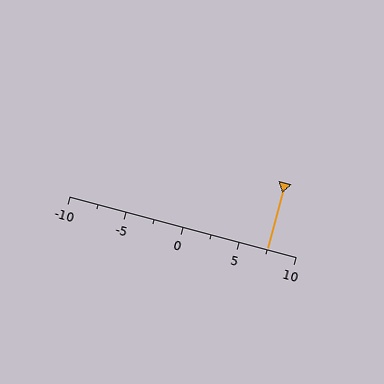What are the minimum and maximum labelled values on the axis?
The axis runs from -10 to 10.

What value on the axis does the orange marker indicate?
The marker indicates approximately 7.5.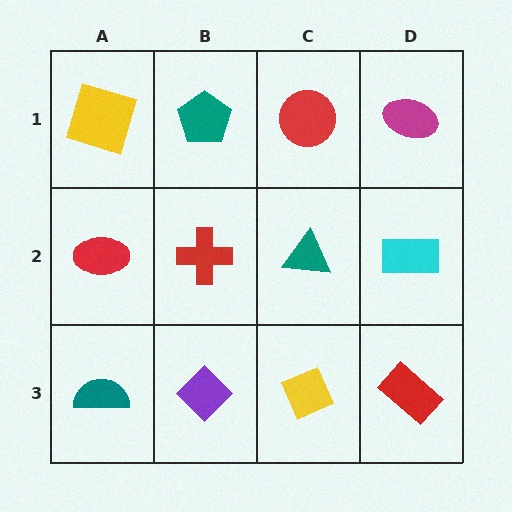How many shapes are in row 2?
4 shapes.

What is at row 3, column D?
A red rectangle.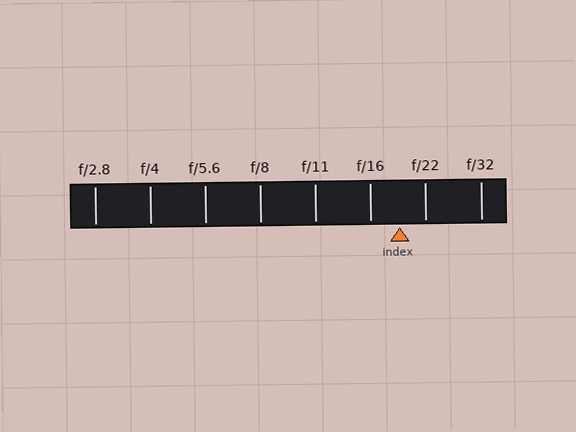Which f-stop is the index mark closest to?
The index mark is closest to f/22.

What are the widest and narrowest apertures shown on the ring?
The widest aperture shown is f/2.8 and the narrowest is f/32.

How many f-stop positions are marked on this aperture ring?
There are 8 f-stop positions marked.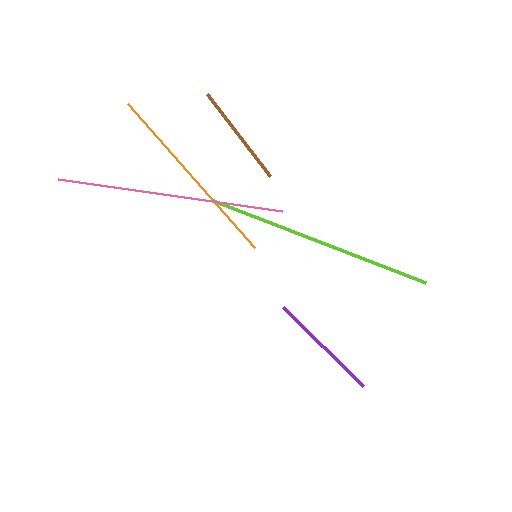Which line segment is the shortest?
The brown line is the shortest at approximately 103 pixels.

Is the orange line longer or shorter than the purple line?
The orange line is longer than the purple line.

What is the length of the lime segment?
The lime segment is approximately 231 pixels long.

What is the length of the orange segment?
The orange segment is approximately 192 pixels long.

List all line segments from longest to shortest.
From longest to shortest: lime, pink, orange, purple, brown.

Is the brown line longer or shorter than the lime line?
The lime line is longer than the brown line.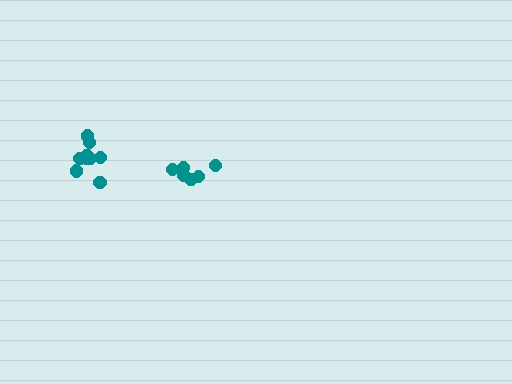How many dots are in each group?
Group 1: 6 dots, Group 2: 10 dots (16 total).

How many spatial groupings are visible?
There are 2 spatial groupings.